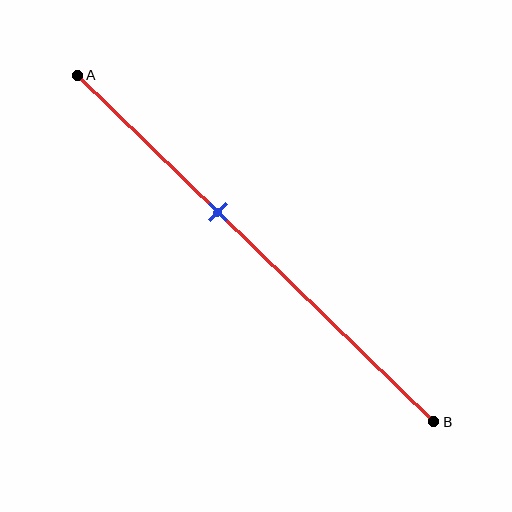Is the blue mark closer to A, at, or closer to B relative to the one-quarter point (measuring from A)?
The blue mark is closer to point B than the one-quarter point of segment AB.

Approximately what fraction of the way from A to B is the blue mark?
The blue mark is approximately 40% of the way from A to B.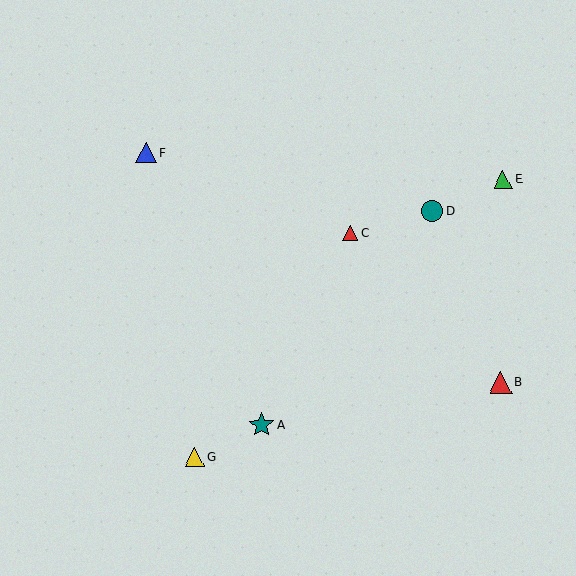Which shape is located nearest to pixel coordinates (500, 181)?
The green triangle (labeled E) at (503, 179) is nearest to that location.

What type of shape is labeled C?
Shape C is a red triangle.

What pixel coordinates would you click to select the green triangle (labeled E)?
Click at (503, 179) to select the green triangle E.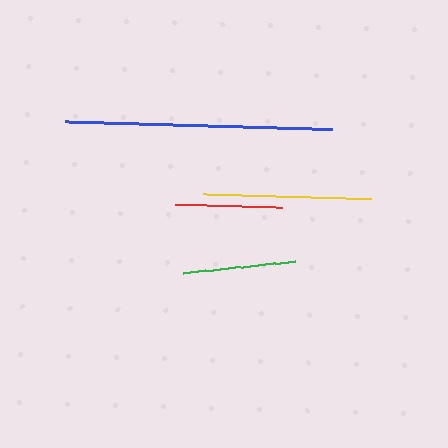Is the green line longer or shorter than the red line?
The green line is longer than the red line.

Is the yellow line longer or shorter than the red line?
The yellow line is longer than the red line.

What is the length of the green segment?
The green segment is approximately 113 pixels long.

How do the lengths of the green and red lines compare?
The green and red lines are approximately the same length.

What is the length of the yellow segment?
The yellow segment is approximately 169 pixels long.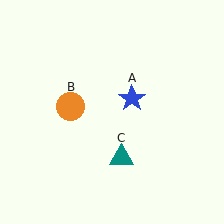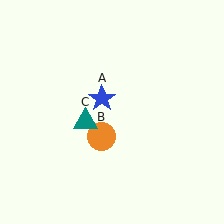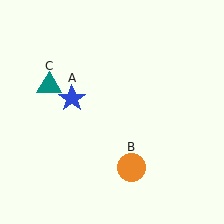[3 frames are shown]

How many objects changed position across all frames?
3 objects changed position: blue star (object A), orange circle (object B), teal triangle (object C).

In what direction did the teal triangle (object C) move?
The teal triangle (object C) moved up and to the left.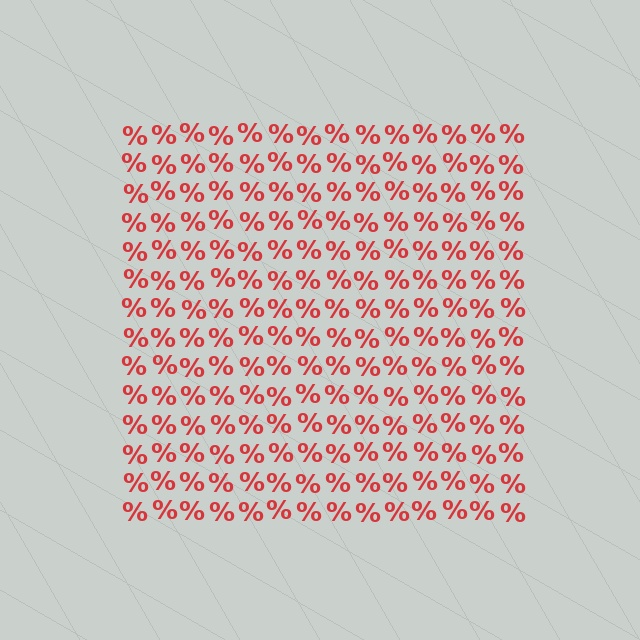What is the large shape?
The large shape is a square.